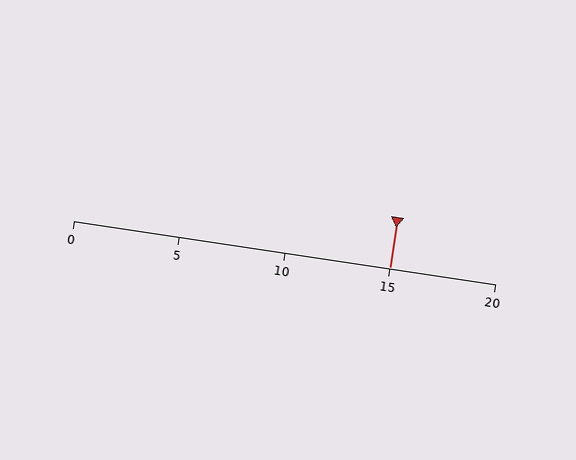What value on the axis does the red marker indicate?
The marker indicates approximately 15.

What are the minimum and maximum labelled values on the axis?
The axis runs from 0 to 20.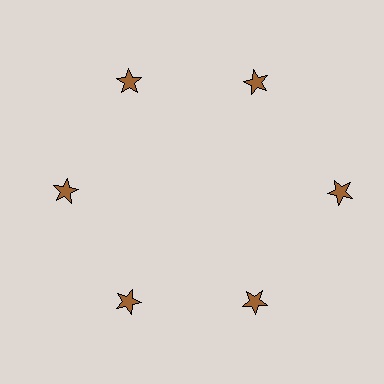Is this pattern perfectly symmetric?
No. The 6 brown stars are arranged in a ring, but one element near the 3 o'clock position is pushed outward from the center, breaking the 6-fold rotational symmetry.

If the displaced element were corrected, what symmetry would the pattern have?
It would have 6-fold rotational symmetry — the pattern would map onto itself every 60 degrees.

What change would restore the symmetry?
The symmetry would be restored by moving it inward, back onto the ring so that all 6 stars sit at equal angles and equal distance from the center.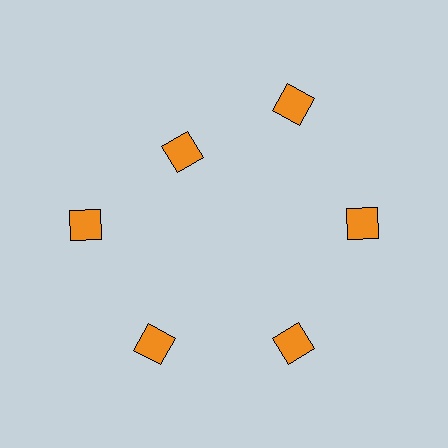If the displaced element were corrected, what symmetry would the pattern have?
It would have 6-fold rotational symmetry — the pattern would map onto itself every 60 degrees.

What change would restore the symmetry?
The symmetry would be restored by moving it outward, back onto the ring so that all 6 diamonds sit at equal angles and equal distance from the center.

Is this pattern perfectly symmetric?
No. The 6 orange diamonds are arranged in a ring, but one element near the 11 o'clock position is pulled inward toward the center, breaking the 6-fold rotational symmetry.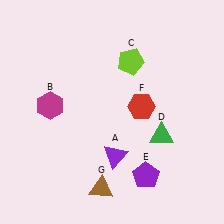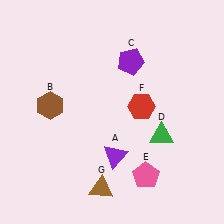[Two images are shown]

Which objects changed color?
B changed from magenta to brown. C changed from lime to purple. E changed from purple to pink.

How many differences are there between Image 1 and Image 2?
There are 3 differences between the two images.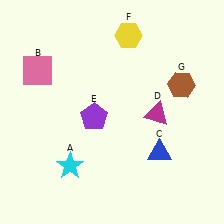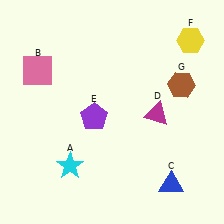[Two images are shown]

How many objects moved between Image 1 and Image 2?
2 objects moved between the two images.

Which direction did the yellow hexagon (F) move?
The yellow hexagon (F) moved right.